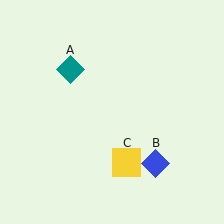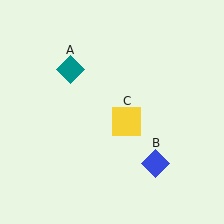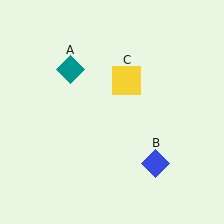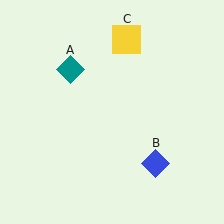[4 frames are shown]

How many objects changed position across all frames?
1 object changed position: yellow square (object C).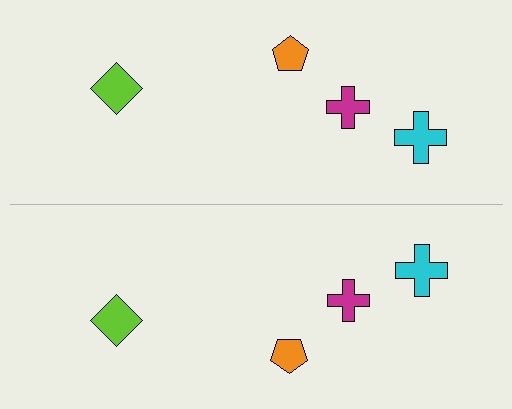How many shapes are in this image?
There are 8 shapes in this image.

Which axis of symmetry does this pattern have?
The pattern has a horizontal axis of symmetry running through the center of the image.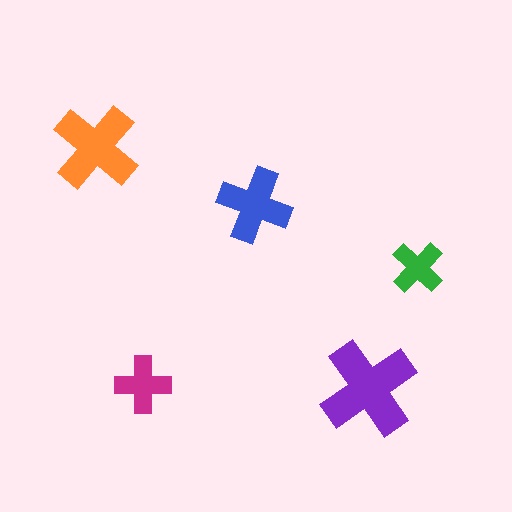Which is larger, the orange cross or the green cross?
The orange one.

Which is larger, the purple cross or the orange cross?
The purple one.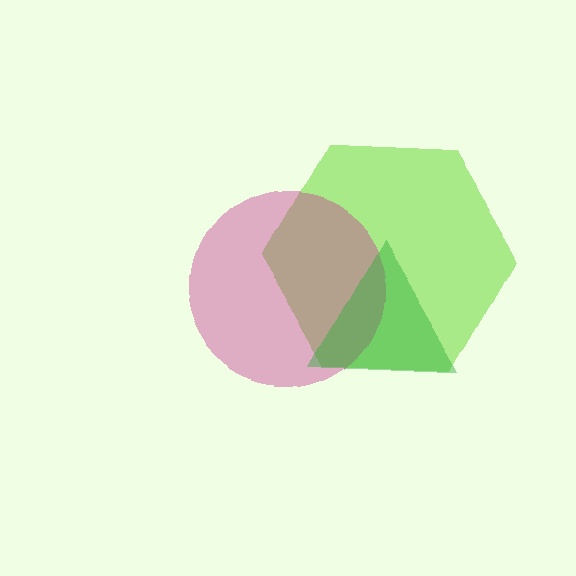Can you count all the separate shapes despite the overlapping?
Yes, there are 3 separate shapes.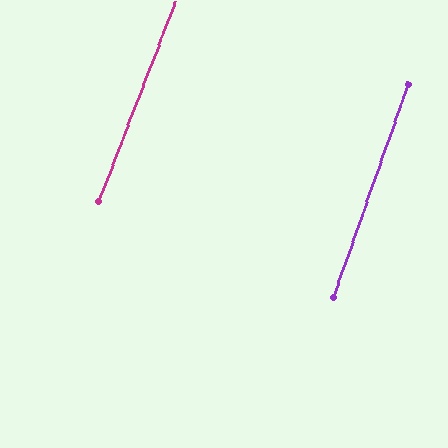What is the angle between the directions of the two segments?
Approximately 2 degrees.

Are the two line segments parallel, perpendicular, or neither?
Parallel — their directions differ by only 1.6°.